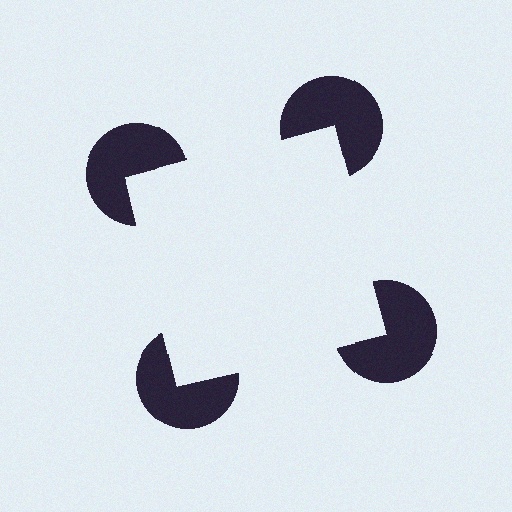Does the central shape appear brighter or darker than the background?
It typically appears slightly brighter than the background, even though no actual brightness change is drawn.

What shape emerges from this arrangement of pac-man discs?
An illusory square — its edges are inferred from the aligned wedge cuts in the pac-man discs, not physically drawn.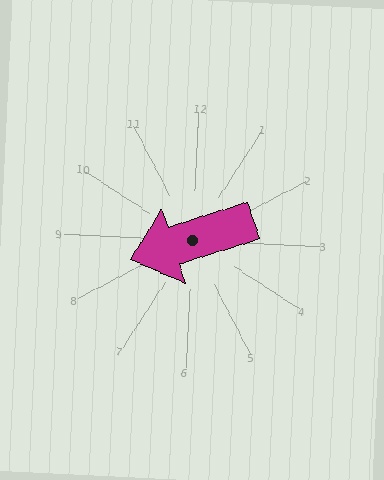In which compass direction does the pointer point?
West.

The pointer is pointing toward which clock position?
Roughly 8 o'clock.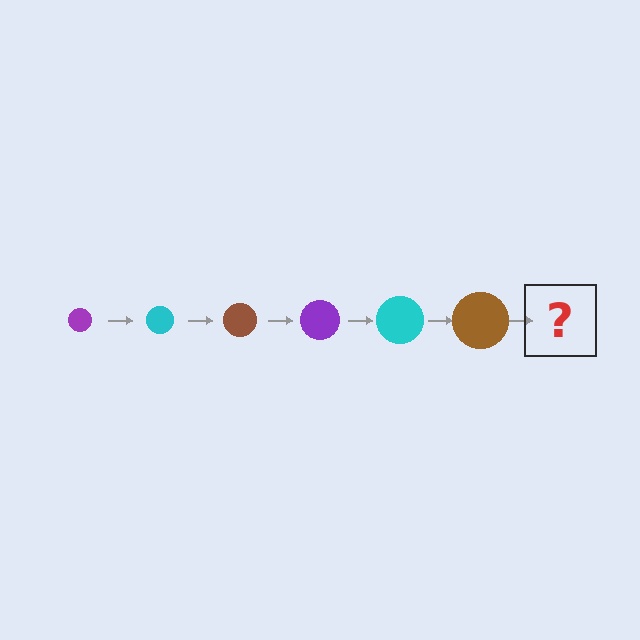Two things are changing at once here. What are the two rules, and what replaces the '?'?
The two rules are that the circle grows larger each step and the color cycles through purple, cyan, and brown. The '?' should be a purple circle, larger than the previous one.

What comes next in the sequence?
The next element should be a purple circle, larger than the previous one.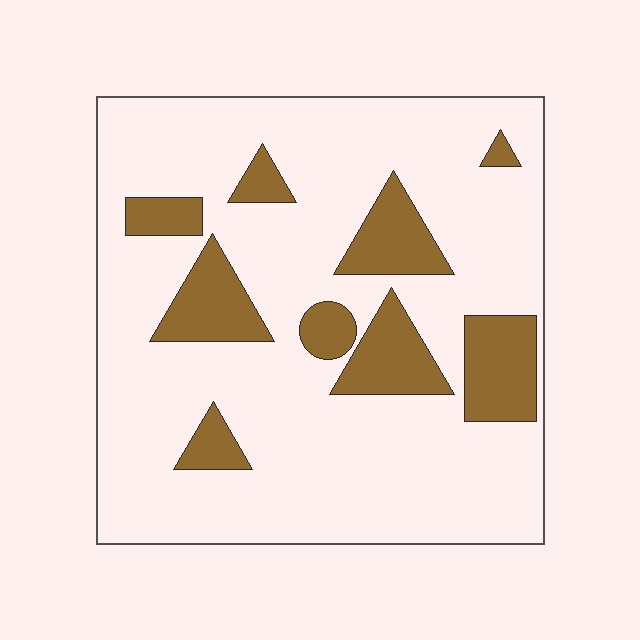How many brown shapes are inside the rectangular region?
9.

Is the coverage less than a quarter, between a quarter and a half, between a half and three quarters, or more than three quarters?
Less than a quarter.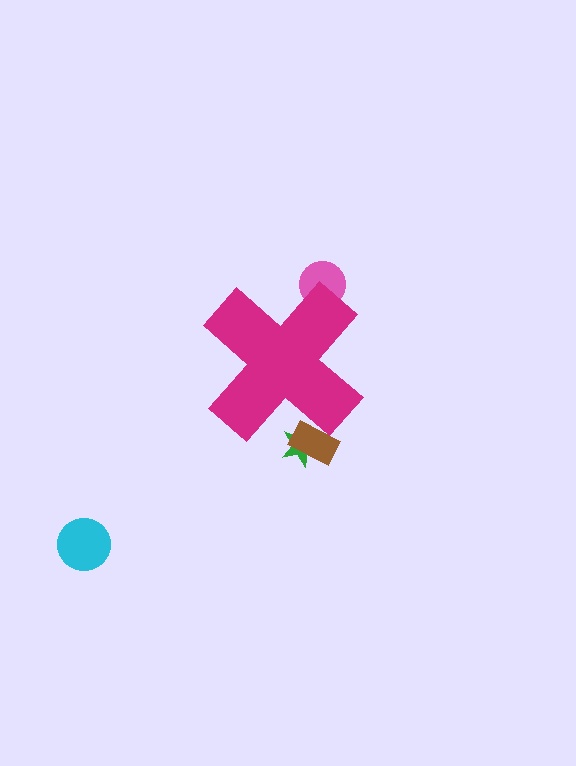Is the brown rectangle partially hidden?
Yes, the brown rectangle is partially hidden behind the magenta cross.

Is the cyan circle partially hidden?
No, the cyan circle is fully visible.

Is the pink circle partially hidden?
Yes, the pink circle is partially hidden behind the magenta cross.